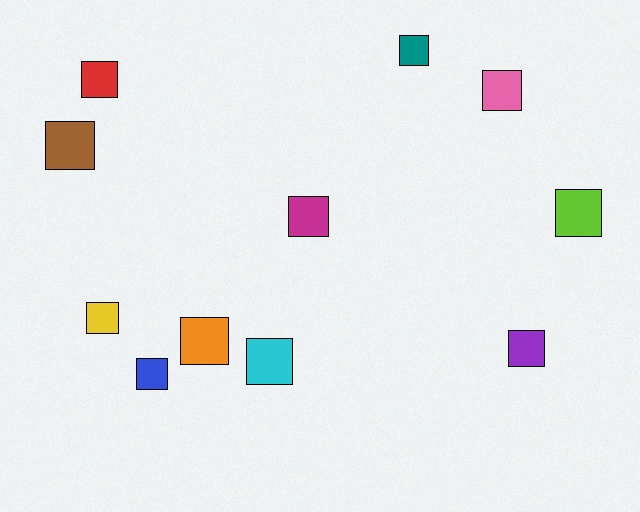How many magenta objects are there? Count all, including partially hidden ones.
There is 1 magenta object.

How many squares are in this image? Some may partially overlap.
There are 11 squares.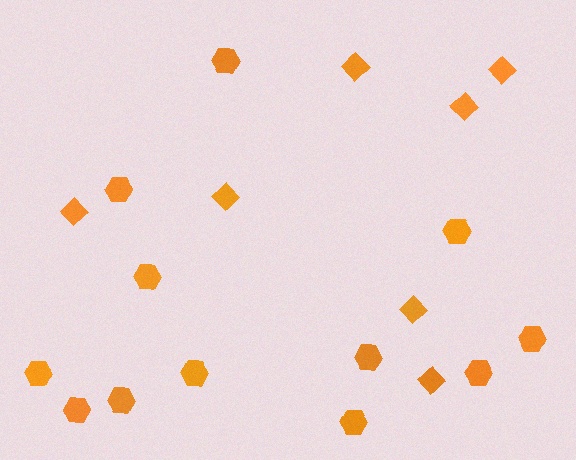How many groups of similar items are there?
There are 2 groups: one group of hexagons (12) and one group of diamonds (7).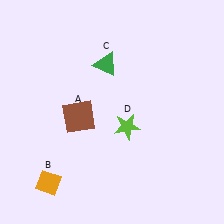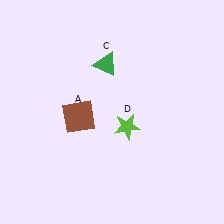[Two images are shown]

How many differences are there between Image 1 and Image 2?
There is 1 difference between the two images.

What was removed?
The orange diamond (B) was removed in Image 2.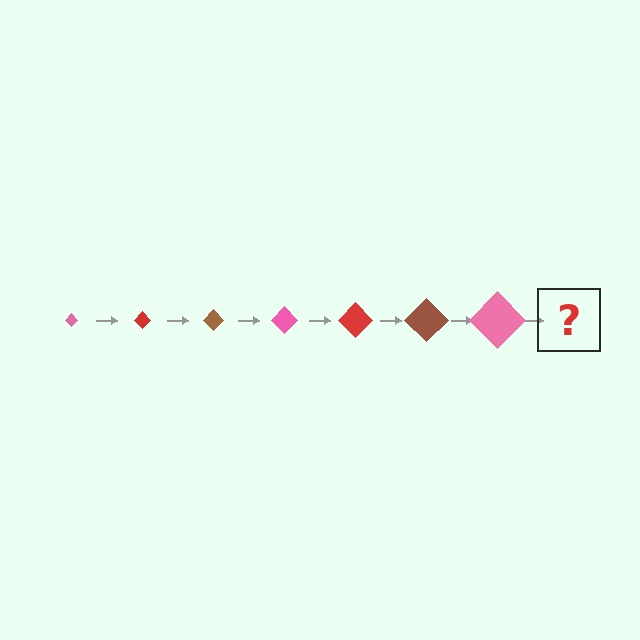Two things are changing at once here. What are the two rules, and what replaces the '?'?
The two rules are that the diamond grows larger each step and the color cycles through pink, red, and brown. The '?' should be a red diamond, larger than the previous one.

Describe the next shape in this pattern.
It should be a red diamond, larger than the previous one.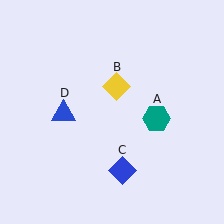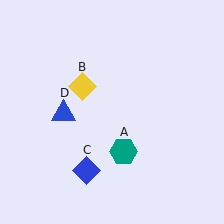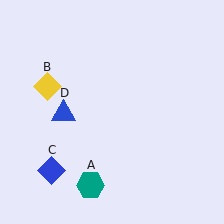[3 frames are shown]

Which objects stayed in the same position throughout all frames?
Blue triangle (object D) remained stationary.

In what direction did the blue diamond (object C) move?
The blue diamond (object C) moved left.